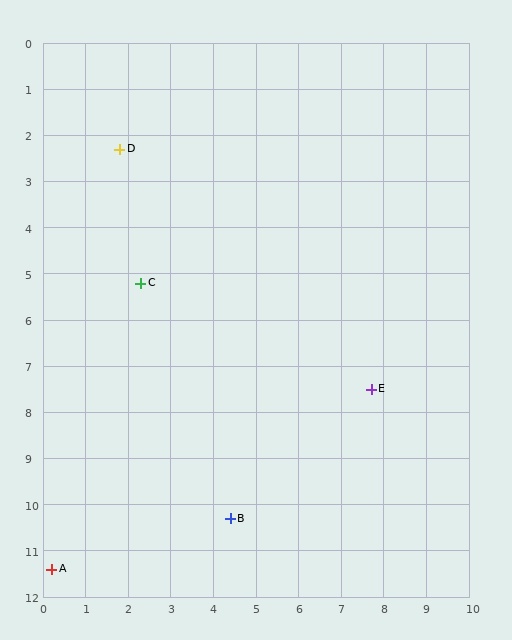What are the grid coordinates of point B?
Point B is at approximately (4.4, 10.3).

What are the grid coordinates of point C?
Point C is at approximately (2.3, 5.2).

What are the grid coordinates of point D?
Point D is at approximately (1.8, 2.3).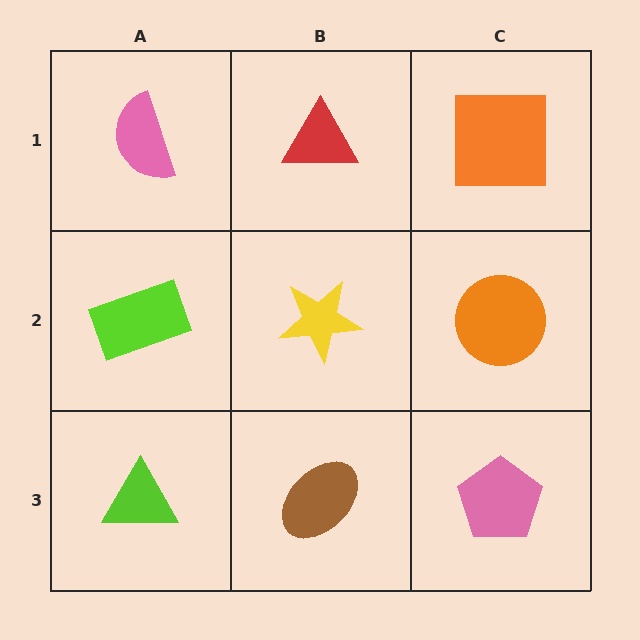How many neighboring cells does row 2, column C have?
3.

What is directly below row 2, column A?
A lime triangle.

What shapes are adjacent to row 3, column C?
An orange circle (row 2, column C), a brown ellipse (row 3, column B).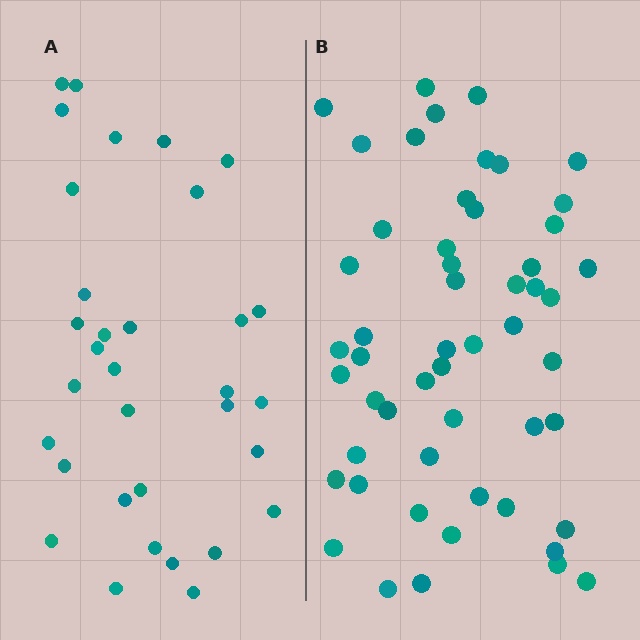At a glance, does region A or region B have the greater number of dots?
Region B (the right region) has more dots.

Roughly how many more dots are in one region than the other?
Region B has approximately 20 more dots than region A.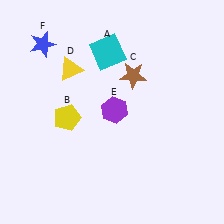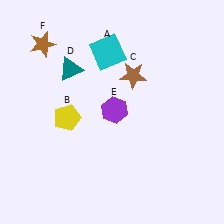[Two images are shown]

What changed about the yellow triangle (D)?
In Image 1, D is yellow. In Image 2, it changed to teal.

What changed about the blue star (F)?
In Image 1, F is blue. In Image 2, it changed to brown.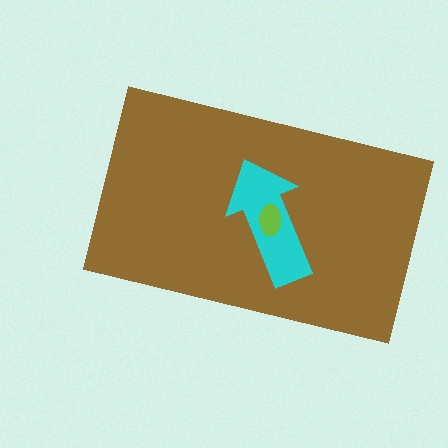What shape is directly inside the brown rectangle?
The cyan arrow.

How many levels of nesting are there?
3.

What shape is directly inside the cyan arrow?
The lime ellipse.